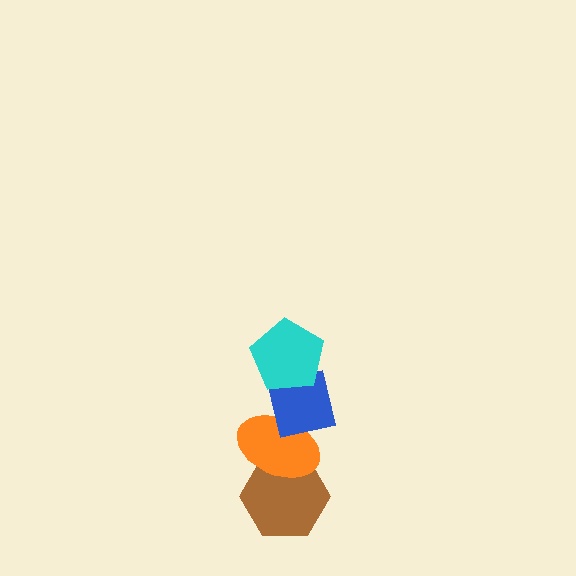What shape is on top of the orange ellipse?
The blue square is on top of the orange ellipse.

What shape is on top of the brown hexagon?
The orange ellipse is on top of the brown hexagon.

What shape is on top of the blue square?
The cyan pentagon is on top of the blue square.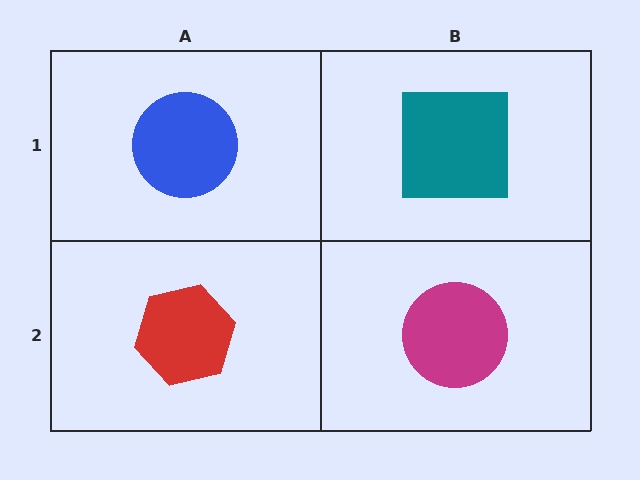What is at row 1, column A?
A blue circle.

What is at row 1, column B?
A teal square.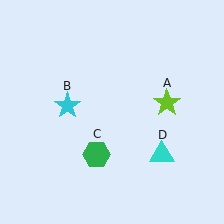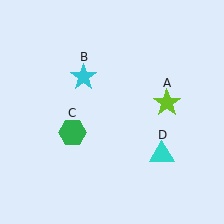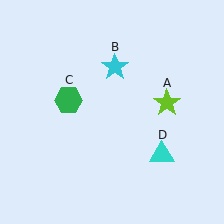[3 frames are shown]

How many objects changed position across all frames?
2 objects changed position: cyan star (object B), green hexagon (object C).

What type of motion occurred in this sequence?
The cyan star (object B), green hexagon (object C) rotated clockwise around the center of the scene.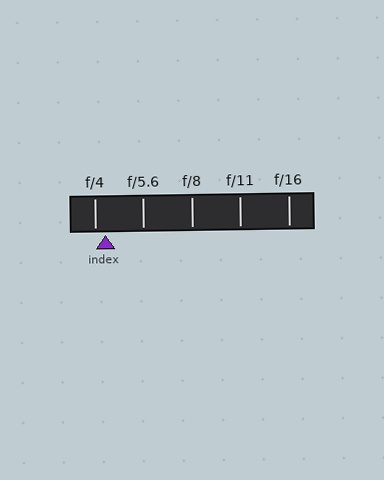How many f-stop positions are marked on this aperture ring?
There are 5 f-stop positions marked.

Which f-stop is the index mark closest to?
The index mark is closest to f/4.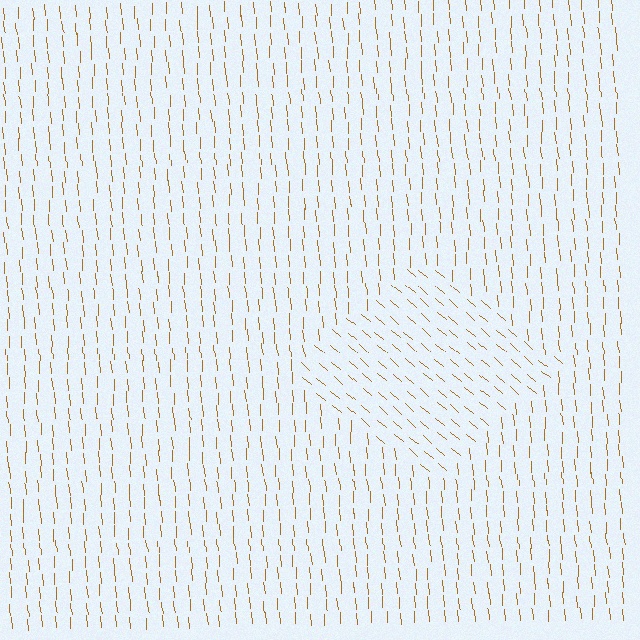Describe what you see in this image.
The image is filled with small brown line segments. A diamond region in the image has lines oriented differently from the surrounding lines, creating a visible texture boundary.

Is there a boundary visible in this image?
Yes, there is a texture boundary formed by a change in line orientation.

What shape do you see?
I see a diamond.